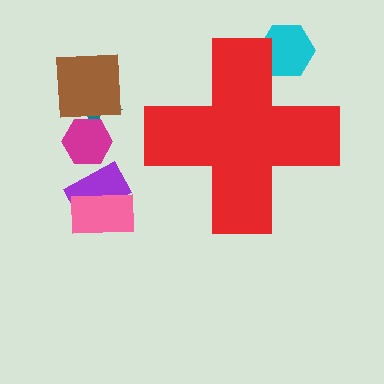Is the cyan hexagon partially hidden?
Yes, the cyan hexagon is partially hidden behind the red cross.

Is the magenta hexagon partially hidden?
No, the magenta hexagon is fully visible.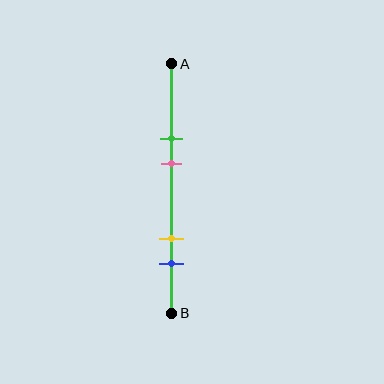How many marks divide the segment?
There are 4 marks dividing the segment.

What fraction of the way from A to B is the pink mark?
The pink mark is approximately 40% (0.4) of the way from A to B.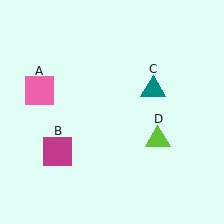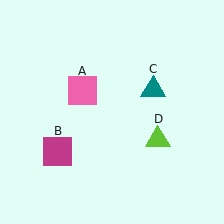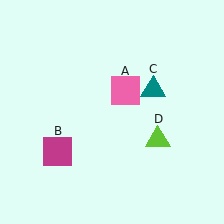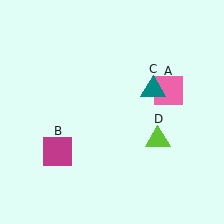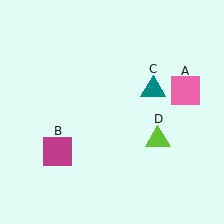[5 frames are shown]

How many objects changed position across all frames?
1 object changed position: pink square (object A).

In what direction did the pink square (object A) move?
The pink square (object A) moved right.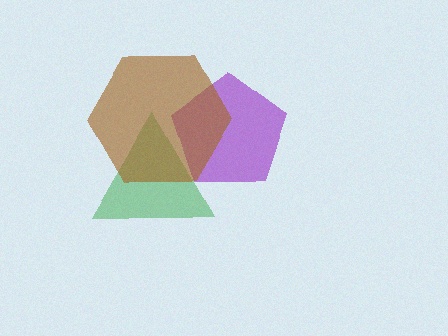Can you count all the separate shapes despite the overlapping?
Yes, there are 3 separate shapes.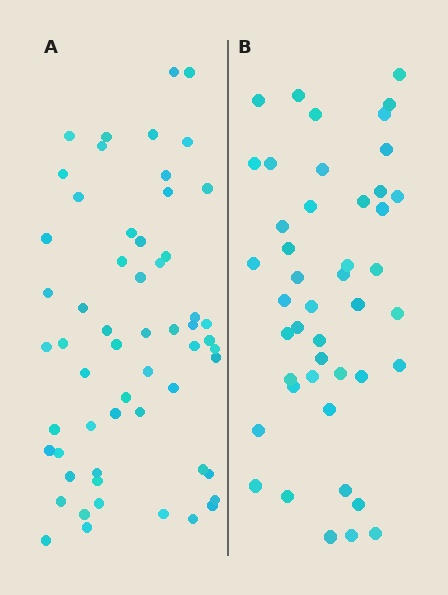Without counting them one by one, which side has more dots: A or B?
Region A (the left region) has more dots.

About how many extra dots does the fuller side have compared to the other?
Region A has approximately 15 more dots than region B.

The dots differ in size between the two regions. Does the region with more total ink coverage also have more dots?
No. Region B has more total ink coverage because its dots are larger, but region A actually contains more individual dots. Total area can be misleading — the number of items is what matters here.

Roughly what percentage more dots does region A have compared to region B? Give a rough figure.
About 30% more.